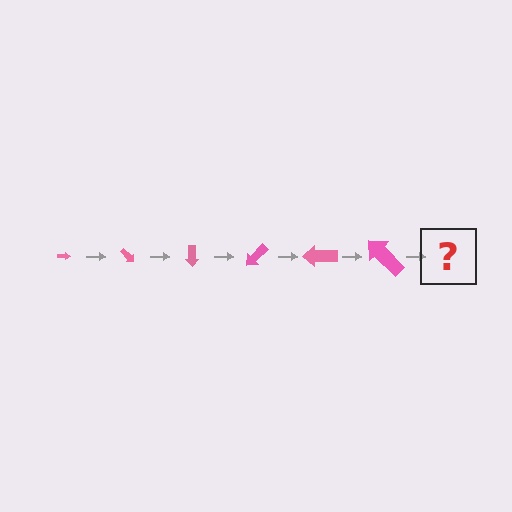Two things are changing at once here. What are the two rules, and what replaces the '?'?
The two rules are that the arrow grows larger each step and it rotates 45 degrees each step. The '?' should be an arrow, larger than the previous one and rotated 270 degrees from the start.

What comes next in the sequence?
The next element should be an arrow, larger than the previous one and rotated 270 degrees from the start.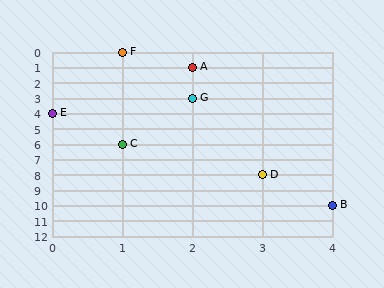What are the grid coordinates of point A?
Point A is at grid coordinates (2, 1).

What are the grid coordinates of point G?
Point G is at grid coordinates (2, 3).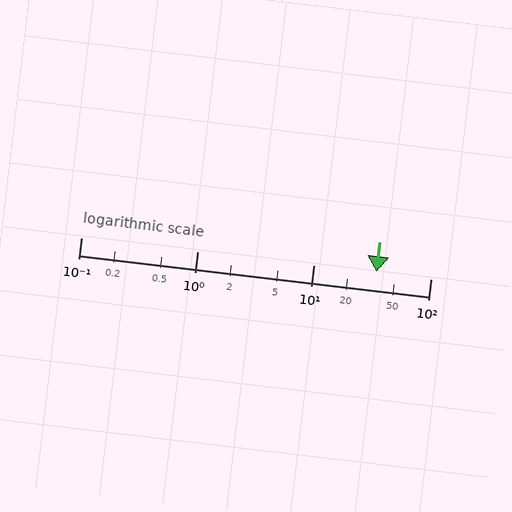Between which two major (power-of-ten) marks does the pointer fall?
The pointer is between 10 and 100.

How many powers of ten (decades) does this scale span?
The scale spans 3 decades, from 0.1 to 100.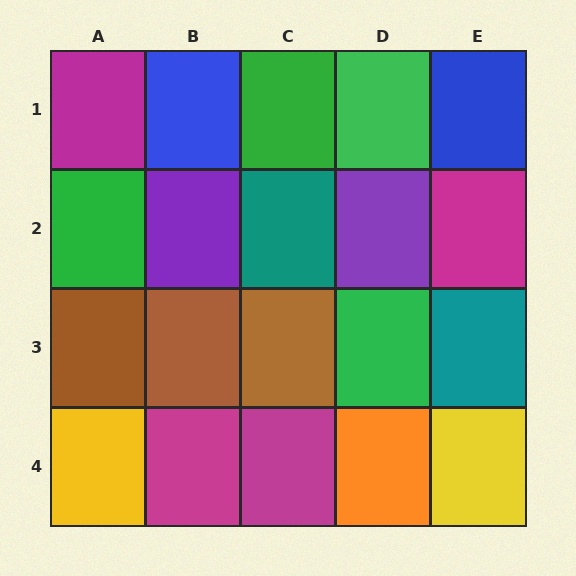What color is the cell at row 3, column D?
Green.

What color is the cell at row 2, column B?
Purple.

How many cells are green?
4 cells are green.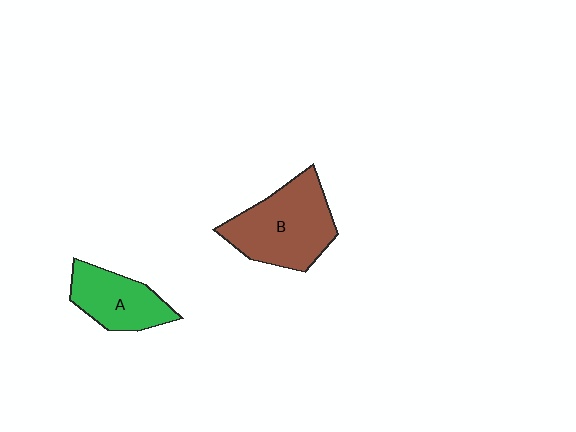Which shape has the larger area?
Shape B (brown).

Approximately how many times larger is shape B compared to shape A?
Approximately 1.5 times.